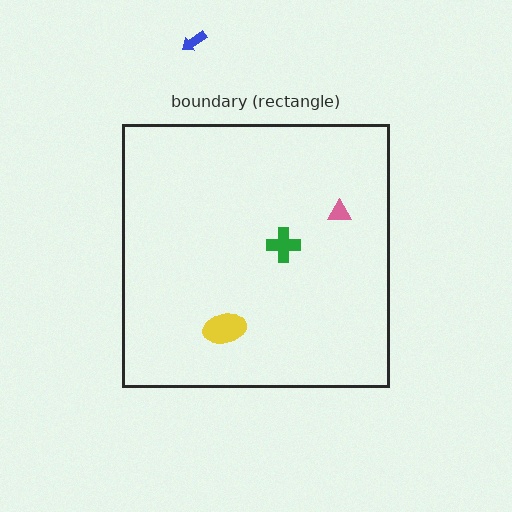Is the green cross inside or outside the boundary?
Inside.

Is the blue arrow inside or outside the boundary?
Outside.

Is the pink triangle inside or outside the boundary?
Inside.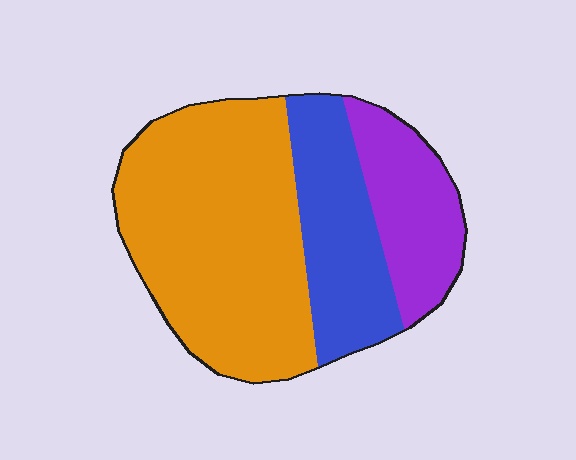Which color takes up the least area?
Purple, at roughly 20%.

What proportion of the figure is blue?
Blue covers 25% of the figure.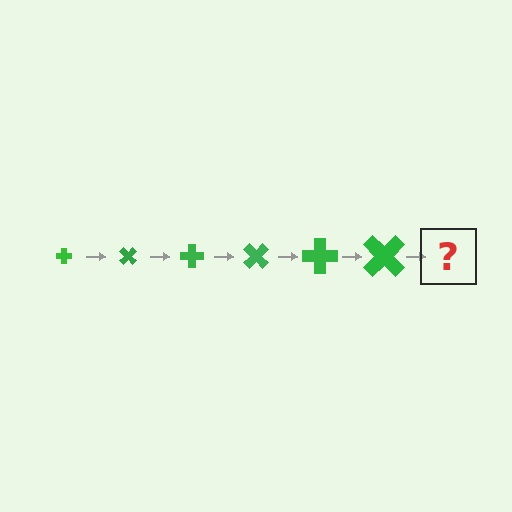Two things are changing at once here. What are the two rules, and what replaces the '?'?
The two rules are that the cross grows larger each step and it rotates 45 degrees each step. The '?' should be a cross, larger than the previous one and rotated 270 degrees from the start.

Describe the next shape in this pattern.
It should be a cross, larger than the previous one and rotated 270 degrees from the start.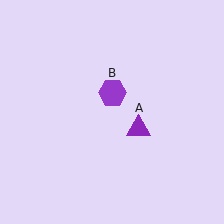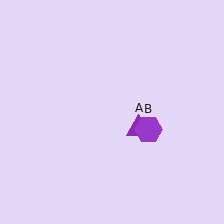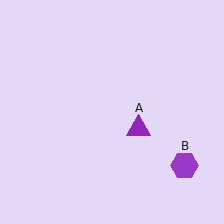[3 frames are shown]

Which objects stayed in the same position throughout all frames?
Purple triangle (object A) remained stationary.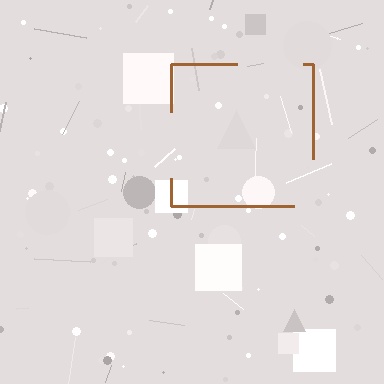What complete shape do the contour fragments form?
The contour fragments form a square.